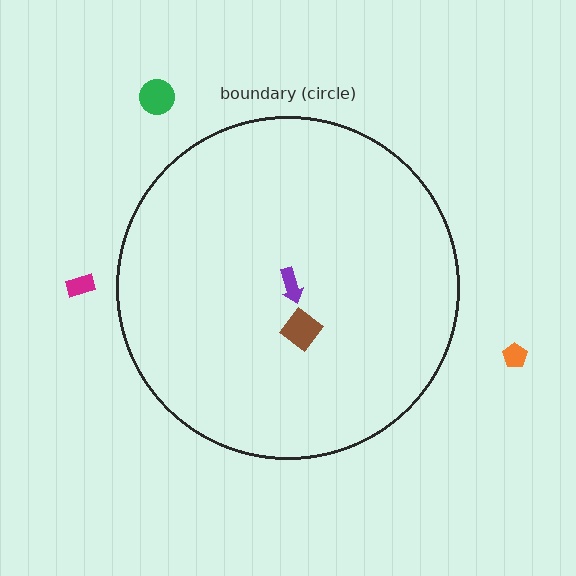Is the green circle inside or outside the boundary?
Outside.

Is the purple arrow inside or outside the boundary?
Inside.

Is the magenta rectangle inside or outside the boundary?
Outside.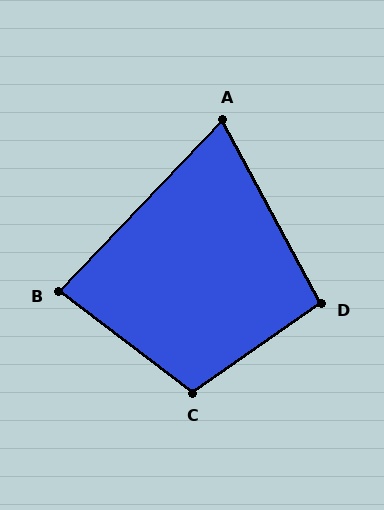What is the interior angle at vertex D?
Approximately 97 degrees (obtuse).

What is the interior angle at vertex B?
Approximately 83 degrees (acute).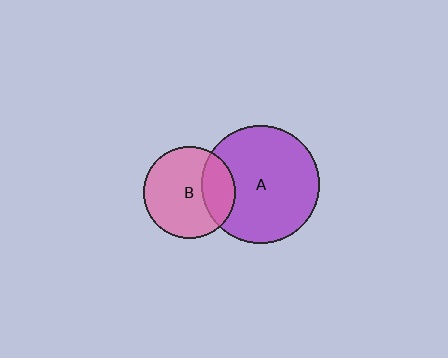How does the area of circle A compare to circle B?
Approximately 1.7 times.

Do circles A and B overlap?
Yes.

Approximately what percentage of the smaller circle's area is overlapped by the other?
Approximately 25%.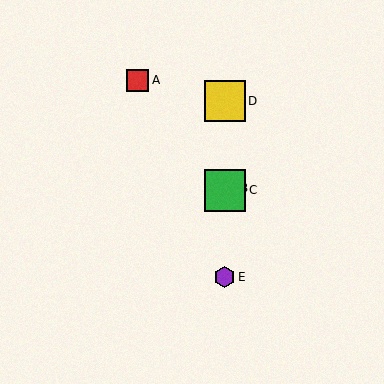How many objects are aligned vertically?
4 objects (B, C, D, E) are aligned vertically.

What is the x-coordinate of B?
Object B is at x≈225.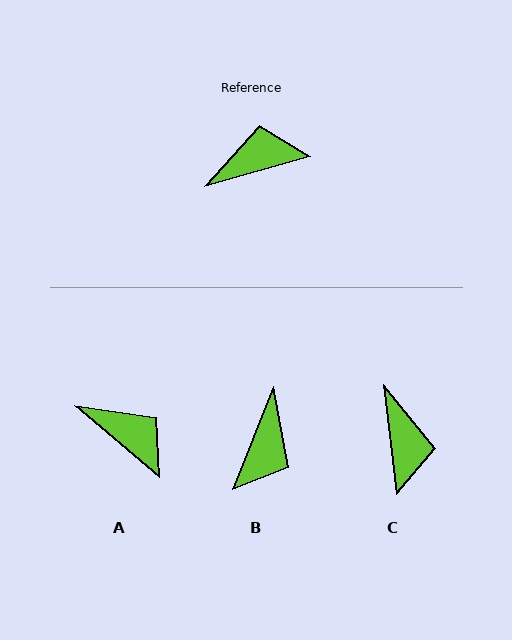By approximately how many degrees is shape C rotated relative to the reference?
Approximately 99 degrees clockwise.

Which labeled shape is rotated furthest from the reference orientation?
B, about 127 degrees away.